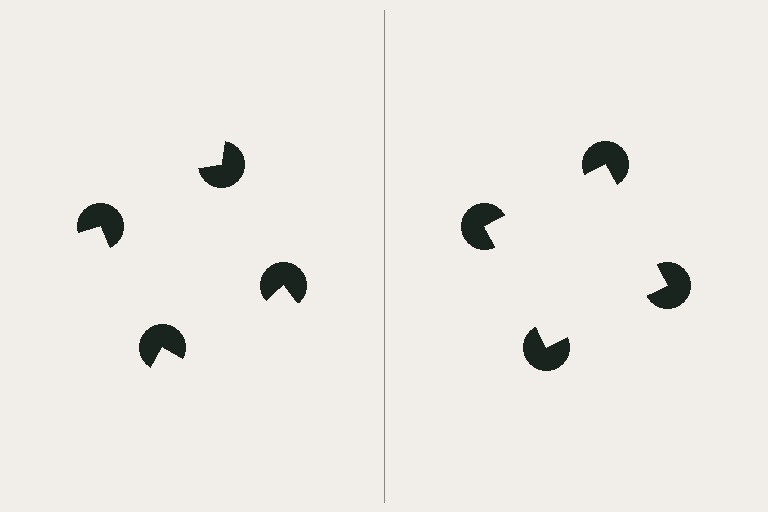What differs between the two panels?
The pac-man discs are positioned identically on both sides; only the wedge orientations differ. On the right they align to a square; on the left they are misaligned.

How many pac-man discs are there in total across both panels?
8 — 4 on each side.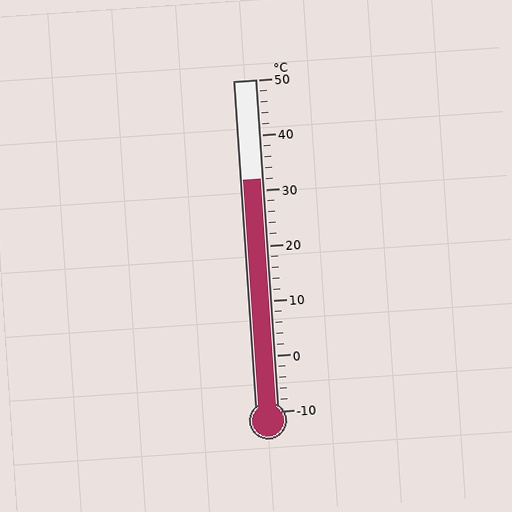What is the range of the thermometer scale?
The thermometer scale ranges from -10°C to 50°C.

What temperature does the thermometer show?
The thermometer shows approximately 32°C.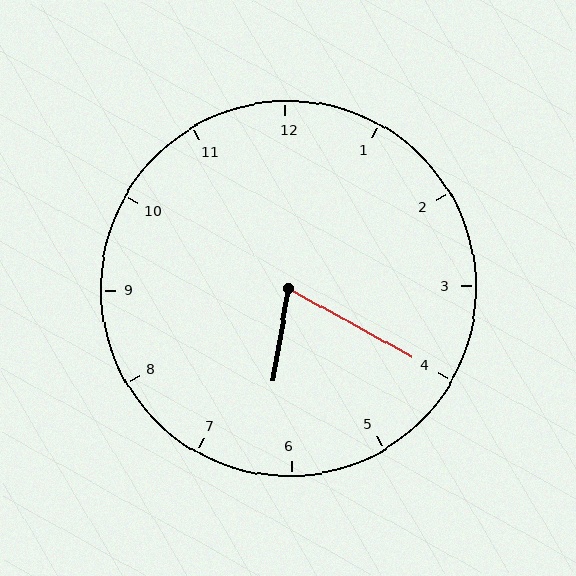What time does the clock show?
6:20.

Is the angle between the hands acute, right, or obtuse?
It is acute.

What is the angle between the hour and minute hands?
Approximately 70 degrees.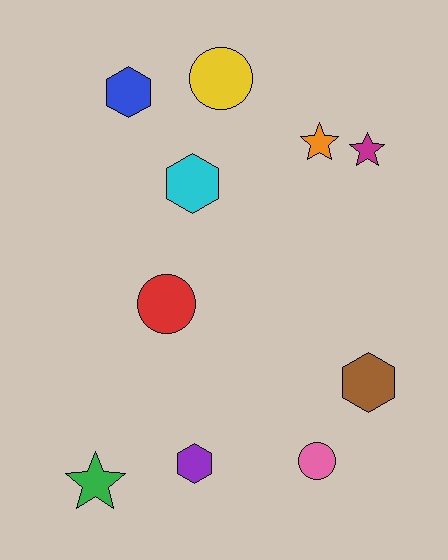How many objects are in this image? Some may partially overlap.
There are 10 objects.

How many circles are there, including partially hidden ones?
There are 3 circles.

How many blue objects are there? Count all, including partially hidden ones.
There is 1 blue object.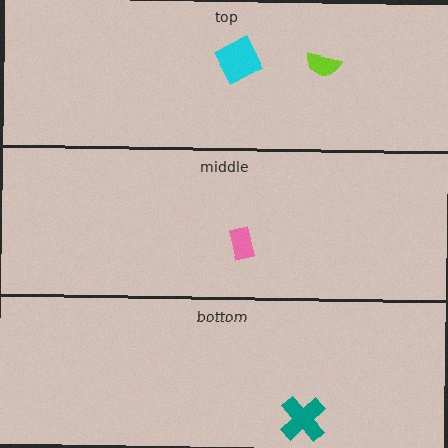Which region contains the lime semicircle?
The top region.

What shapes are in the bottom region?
The teal cross.